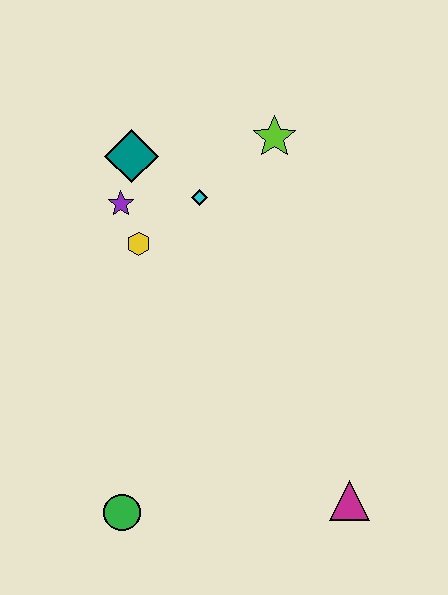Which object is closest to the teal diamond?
The purple star is closest to the teal diamond.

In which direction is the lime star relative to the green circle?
The lime star is above the green circle.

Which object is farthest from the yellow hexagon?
The magenta triangle is farthest from the yellow hexagon.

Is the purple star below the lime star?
Yes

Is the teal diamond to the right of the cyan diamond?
No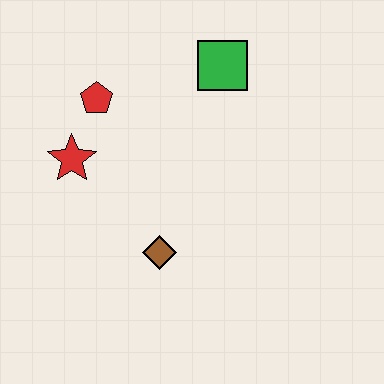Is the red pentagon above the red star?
Yes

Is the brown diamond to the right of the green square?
No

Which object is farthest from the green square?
The brown diamond is farthest from the green square.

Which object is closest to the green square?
The red pentagon is closest to the green square.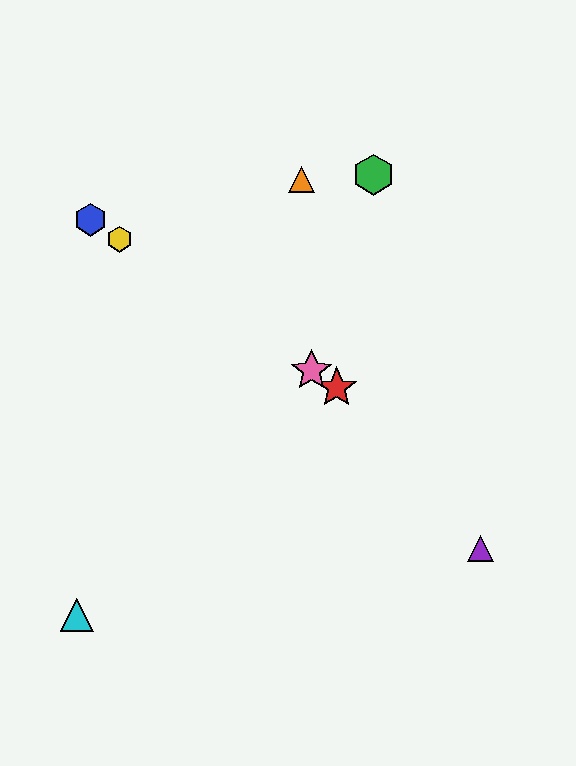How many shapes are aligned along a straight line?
4 shapes (the red star, the blue hexagon, the yellow hexagon, the pink star) are aligned along a straight line.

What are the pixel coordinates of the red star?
The red star is at (337, 388).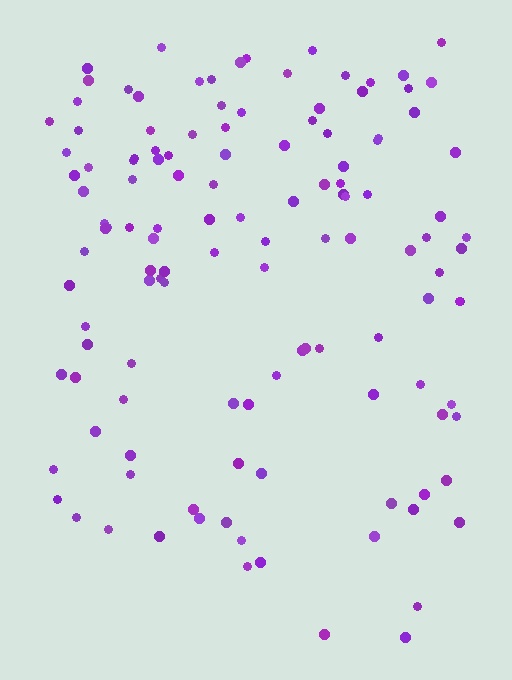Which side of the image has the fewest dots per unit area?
The bottom.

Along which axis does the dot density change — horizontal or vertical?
Vertical.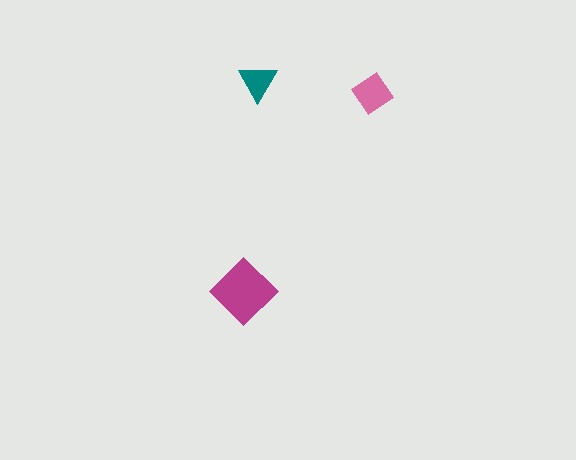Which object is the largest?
The magenta diamond.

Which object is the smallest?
The teal triangle.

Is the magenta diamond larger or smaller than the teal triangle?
Larger.